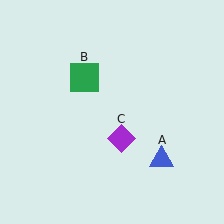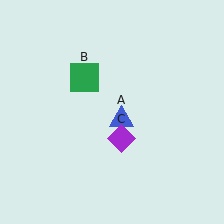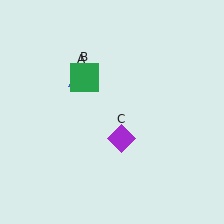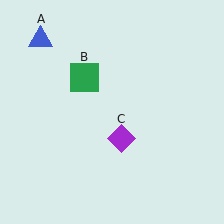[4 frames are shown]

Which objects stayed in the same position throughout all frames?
Green square (object B) and purple diamond (object C) remained stationary.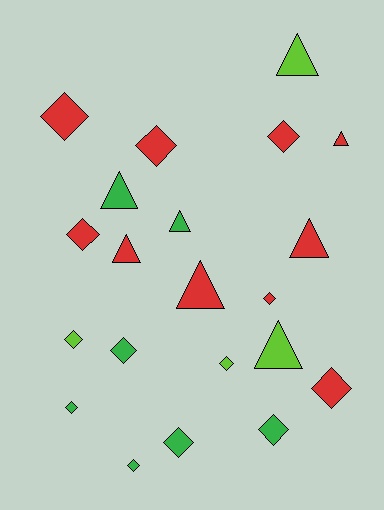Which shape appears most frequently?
Diamond, with 13 objects.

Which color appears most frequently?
Red, with 10 objects.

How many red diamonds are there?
There are 6 red diamonds.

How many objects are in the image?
There are 21 objects.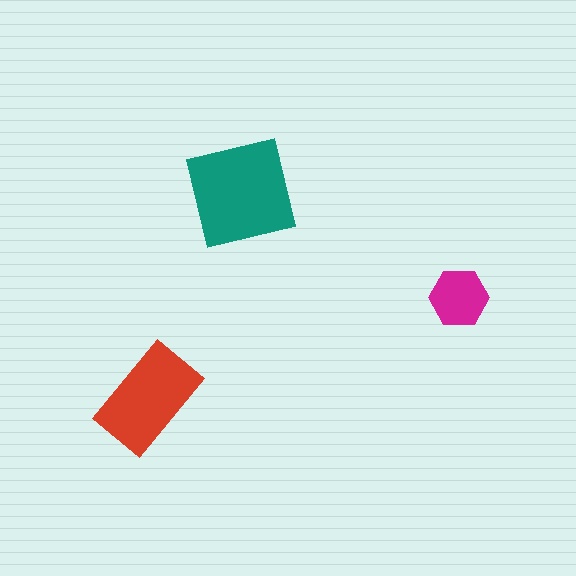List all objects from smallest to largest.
The magenta hexagon, the red rectangle, the teal square.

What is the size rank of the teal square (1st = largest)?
1st.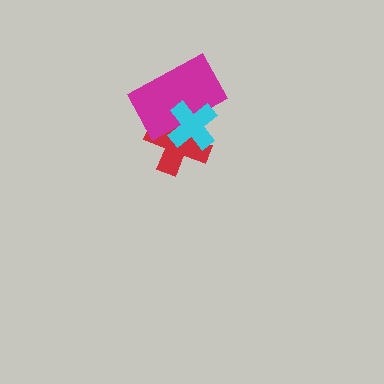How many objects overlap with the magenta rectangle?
2 objects overlap with the magenta rectangle.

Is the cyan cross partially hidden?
No, no other shape covers it.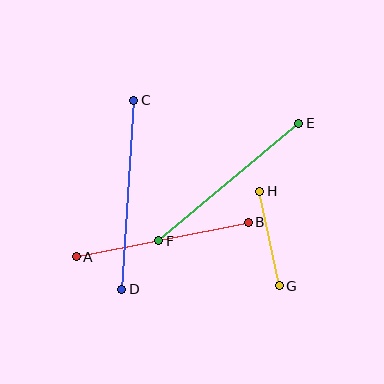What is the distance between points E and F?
The distance is approximately 183 pixels.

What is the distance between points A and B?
The distance is approximately 175 pixels.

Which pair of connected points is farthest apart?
Points C and D are farthest apart.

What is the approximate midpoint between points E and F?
The midpoint is at approximately (229, 182) pixels.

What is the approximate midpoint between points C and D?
The midpoint is at approximately (128, 195) pixels.